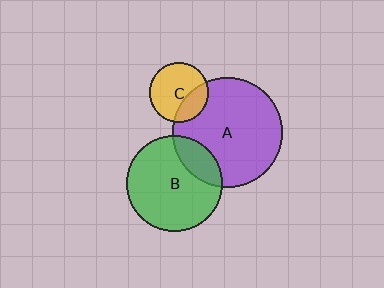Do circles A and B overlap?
Yes.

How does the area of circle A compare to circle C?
Approximately 3.4 times.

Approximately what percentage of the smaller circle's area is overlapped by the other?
Approximately 20%.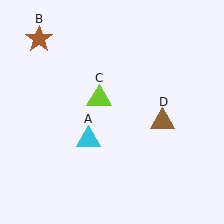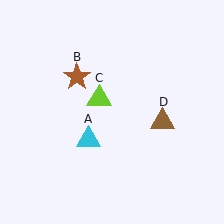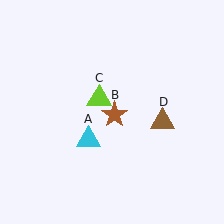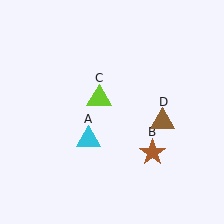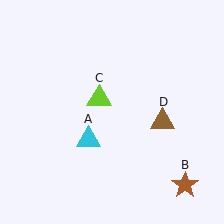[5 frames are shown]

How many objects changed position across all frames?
1 object changed position: brown star (object B).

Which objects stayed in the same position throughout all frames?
Cyan triangle (object A) and lime triangle (object C) and brown triangle (object D) remained stationary.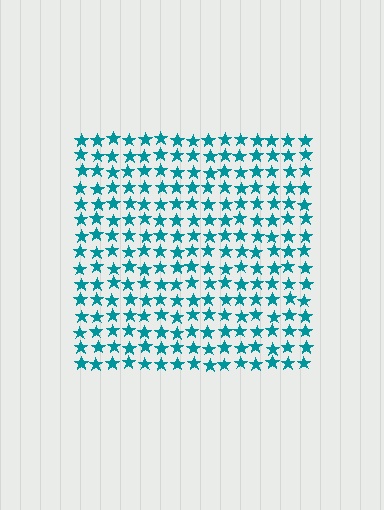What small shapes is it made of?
It is made of small stars.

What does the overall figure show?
The overall figure shows a square.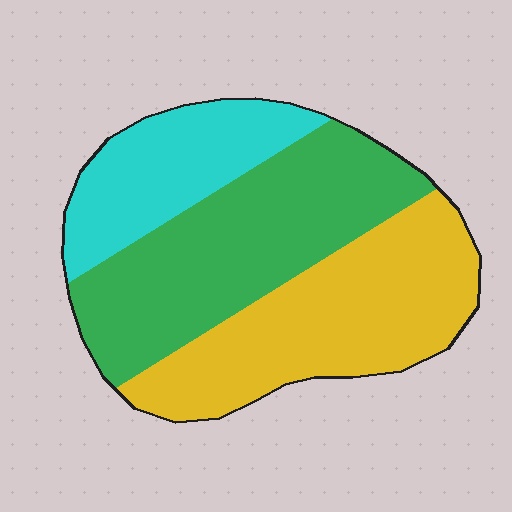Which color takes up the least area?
Cyan, at roughly 20%.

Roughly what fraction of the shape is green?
Green takes up about two fifths (2/5) of the shape.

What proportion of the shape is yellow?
Yellow covers about 40% of the shape.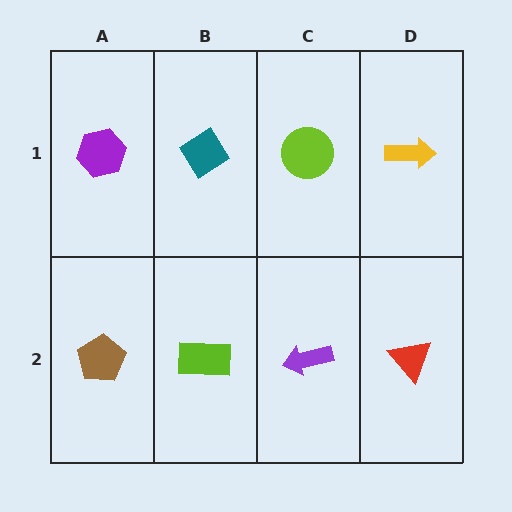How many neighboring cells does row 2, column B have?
3.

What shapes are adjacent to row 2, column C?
A lime circle (row 1, column C), a lime rectangle (row 2, column B), a red triangle (row 2, column D).